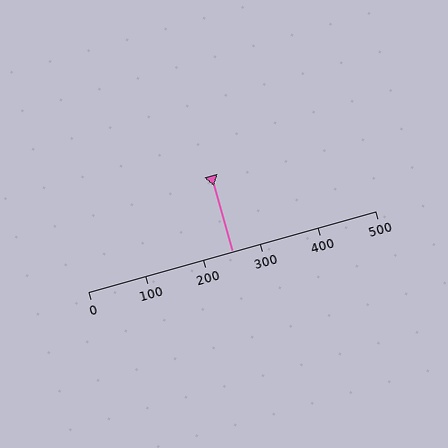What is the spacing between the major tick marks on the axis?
The major ticks are spaced 100 apart.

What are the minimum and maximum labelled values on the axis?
The axis runs from 0 to 500.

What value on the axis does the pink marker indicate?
The marker indicates approximately 250.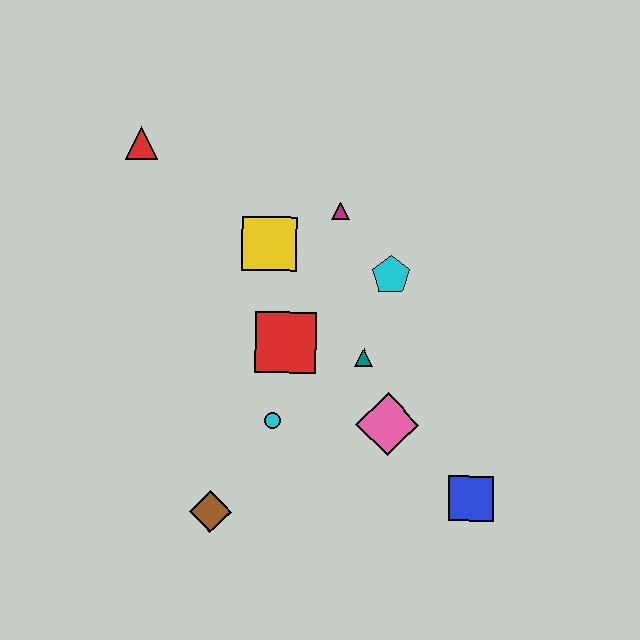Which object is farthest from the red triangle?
The blue square is farthest from the red triangle.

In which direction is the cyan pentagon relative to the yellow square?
The cyan pentagon is to the right of the yellow square.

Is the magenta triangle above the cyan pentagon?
Yes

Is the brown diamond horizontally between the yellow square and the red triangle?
Yes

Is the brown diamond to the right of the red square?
No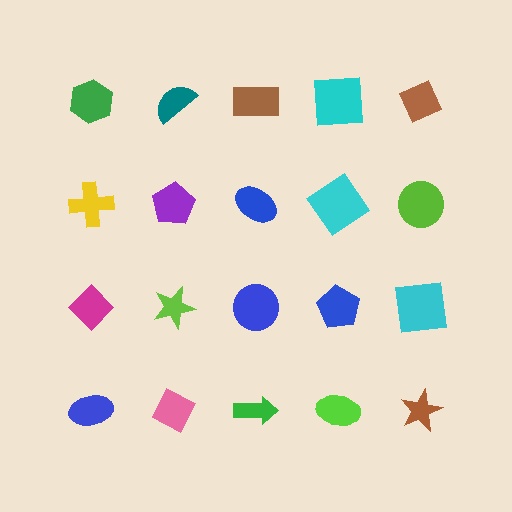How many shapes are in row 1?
5 shapes.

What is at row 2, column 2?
A purple pentagon.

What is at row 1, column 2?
A teal semicircle.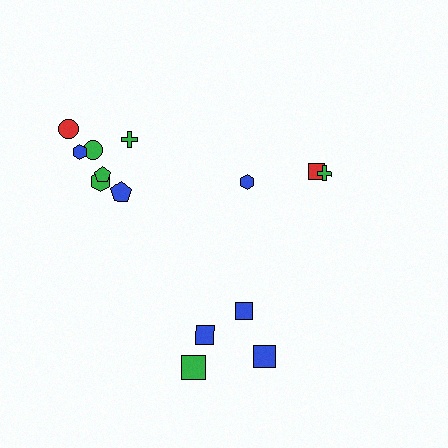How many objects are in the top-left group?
There are 7 objects.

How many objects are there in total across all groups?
There are 14 objects.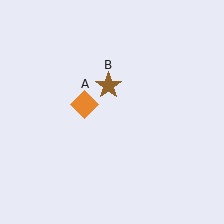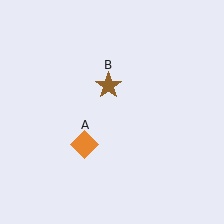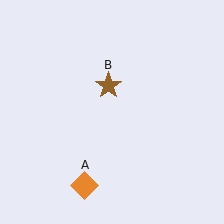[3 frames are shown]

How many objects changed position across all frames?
1 object changed position: orange diamond (object A).